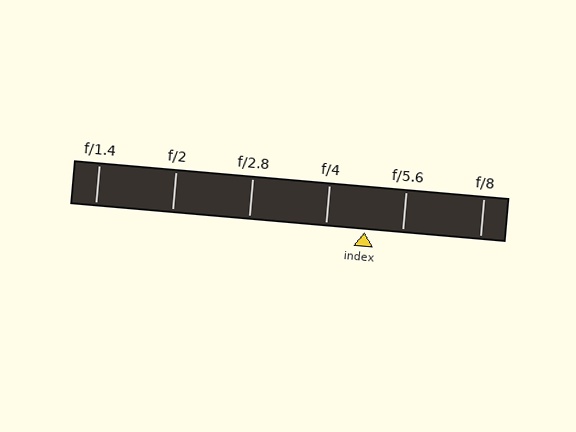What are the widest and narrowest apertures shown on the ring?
The widest aperture shown is f/1.4 and the narrowest is f/8.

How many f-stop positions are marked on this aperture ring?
There are 6 f-stop positions marked.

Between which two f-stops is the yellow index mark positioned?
The index mark is between f/4 and f/5.6.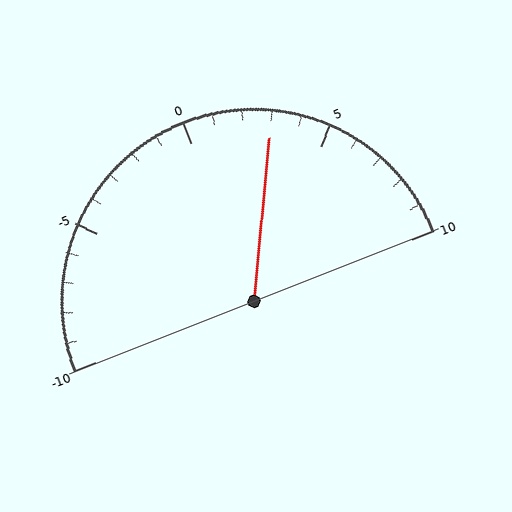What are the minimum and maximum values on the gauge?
The gauge ranges from -10 to 10.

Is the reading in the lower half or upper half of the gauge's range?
The reading is in the upper half of the range (-10 to 10).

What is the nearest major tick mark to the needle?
The nearest major tick mark is 5.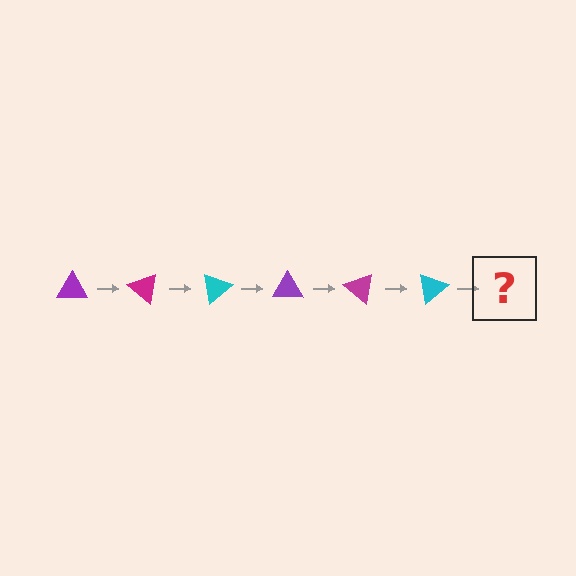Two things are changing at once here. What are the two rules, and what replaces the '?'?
The two rules are that it rotates 40 degrees each step and the color cycles through purple, magenta, and cyan. The '?' should be a purple triangle, rotated 240 degrees from the start.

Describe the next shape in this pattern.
It should be a purple triangle, rotated 240 degrees from the start.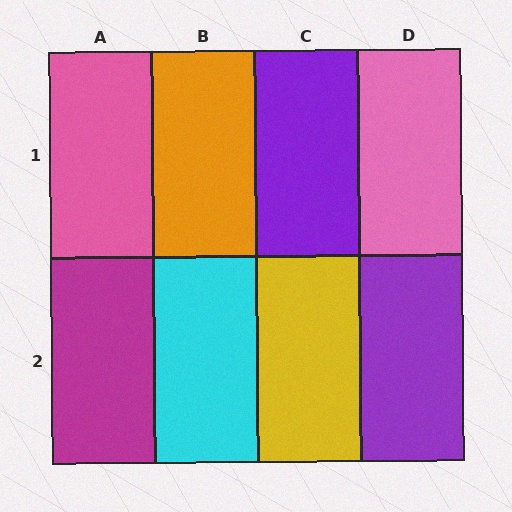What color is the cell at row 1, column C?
Purple.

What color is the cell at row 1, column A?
Pink.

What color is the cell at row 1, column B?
Orange.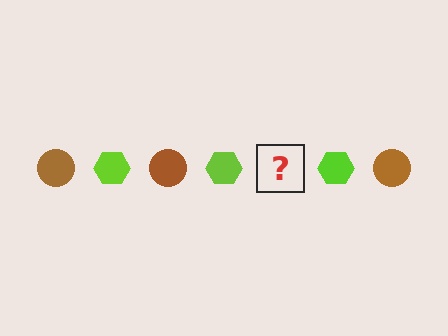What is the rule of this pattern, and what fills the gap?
The rule is that the pattern alternates between brown circle and lime hexagon. The gap should be filled with a brown circle.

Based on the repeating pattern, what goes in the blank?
The blank should be a brown circle.